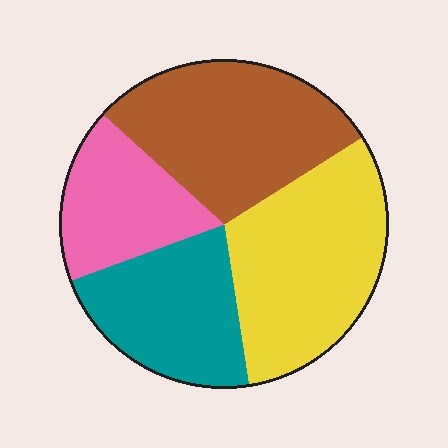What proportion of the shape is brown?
Brown takes up about one third (1/3) of the shape.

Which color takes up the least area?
Pink, at roughly 15%.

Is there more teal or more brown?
Brown.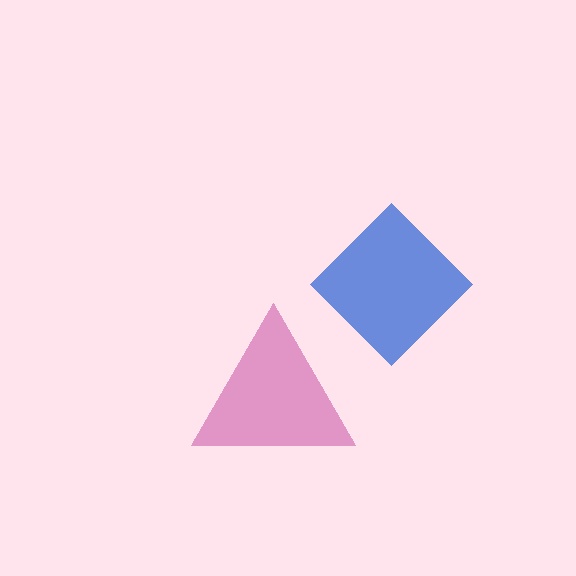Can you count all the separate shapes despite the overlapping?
Yes, there are 2 separate shapes.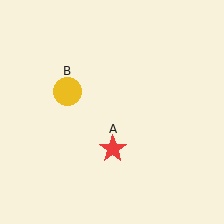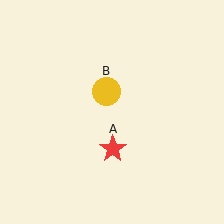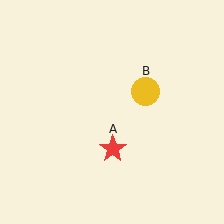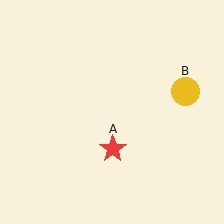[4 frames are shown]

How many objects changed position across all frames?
1 object changed position: yellow circle (object B).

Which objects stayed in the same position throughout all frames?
Red star (object A) remained stationary.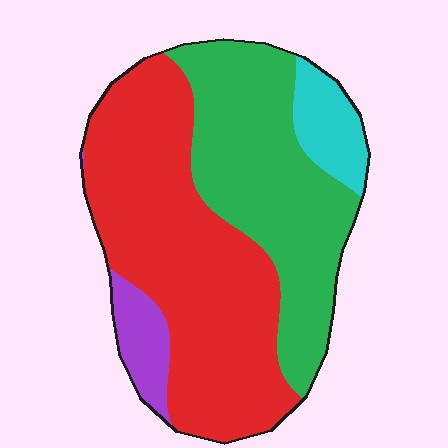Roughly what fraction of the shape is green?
Green covers about 35% of the shape.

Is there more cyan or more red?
Red.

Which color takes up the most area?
Red, at roughly 50%.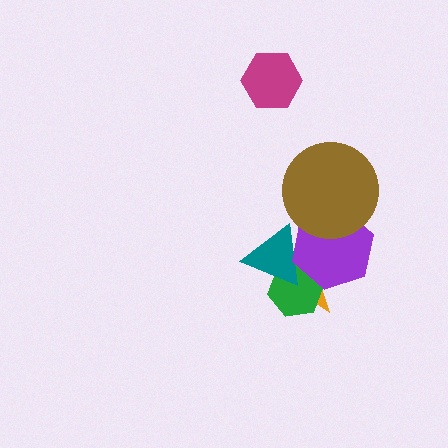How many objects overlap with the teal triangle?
3 objects overlap with the teal triangle.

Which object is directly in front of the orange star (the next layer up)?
The green hexagon is directly in front of the orange star.